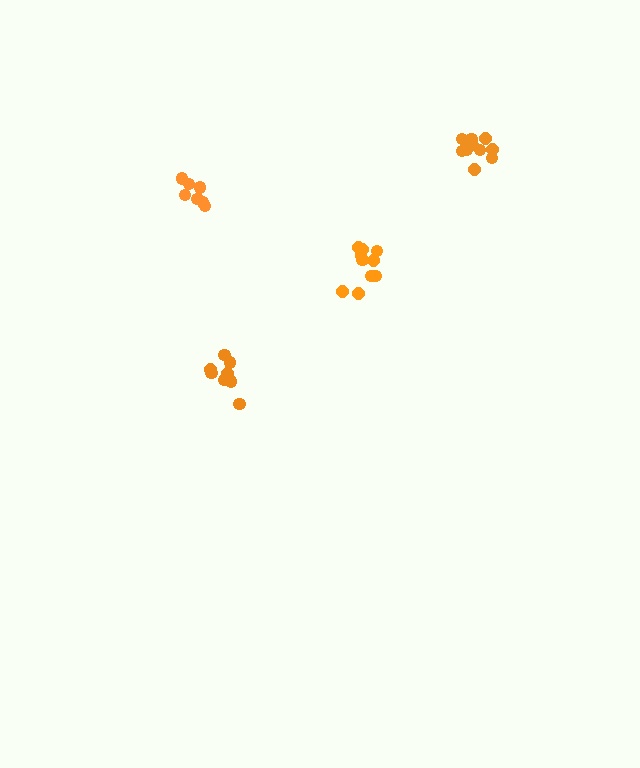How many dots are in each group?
Group 1: 7 dots, Group 2: 8 dots, Group 3: 10 dots, Group 4: 10 dots (35 total).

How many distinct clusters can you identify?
There are 4 distinct clusters.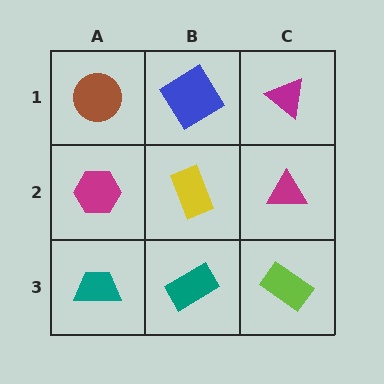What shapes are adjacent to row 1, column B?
A yellow rectangle (row 2, column B), a brown circle (row 1, column A), a magenta triangle (row 1, column C).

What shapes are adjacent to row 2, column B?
A blue diamond (row 1, column B), a teal rectangle (row 3, column B), a magenta hexagon (row 2, column A), a magenta triangle (row 2, column C).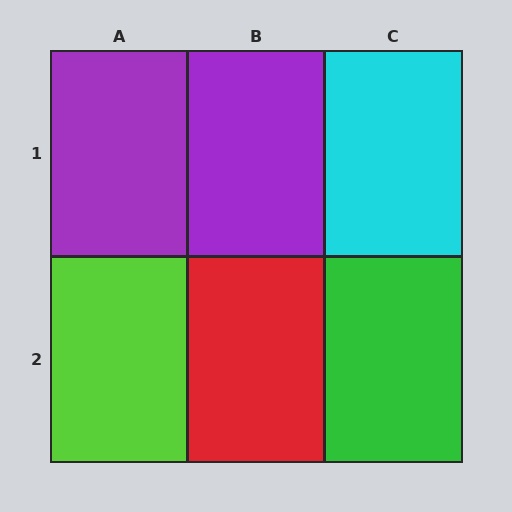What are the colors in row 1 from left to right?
Purple, purple, cyan.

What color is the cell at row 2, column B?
Red.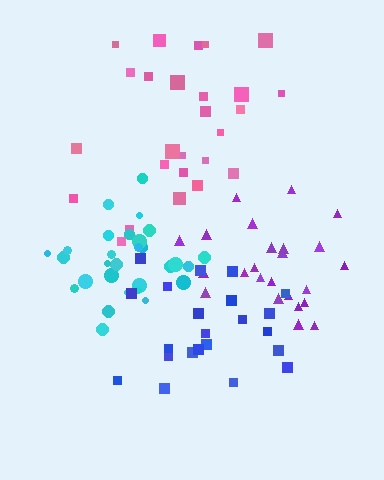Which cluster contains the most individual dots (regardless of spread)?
Cyan (29).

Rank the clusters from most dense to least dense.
cyan, purple, blue, pink.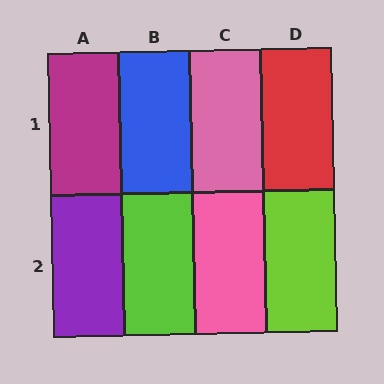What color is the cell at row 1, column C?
Pink.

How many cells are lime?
2 cells are lime.